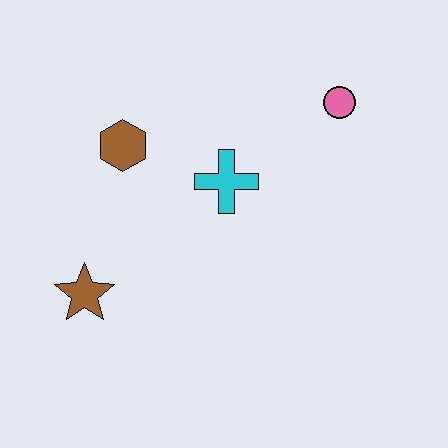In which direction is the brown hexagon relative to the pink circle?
The brown hexagon is to the left of the pink circle.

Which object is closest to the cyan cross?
The brown hexagon is closest to the cyan cross.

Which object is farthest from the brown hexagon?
The pink circle is farthest from the brown hexagon.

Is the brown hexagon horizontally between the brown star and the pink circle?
Yes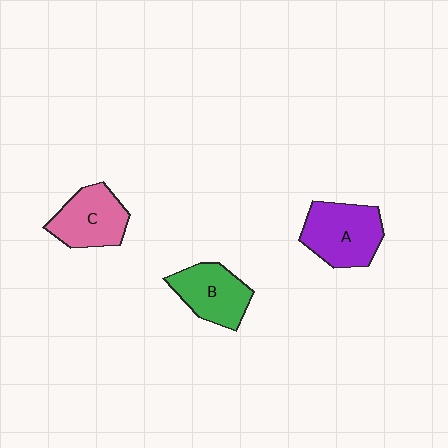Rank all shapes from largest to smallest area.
From largest to smallest: A (purple), C (pink), B (green).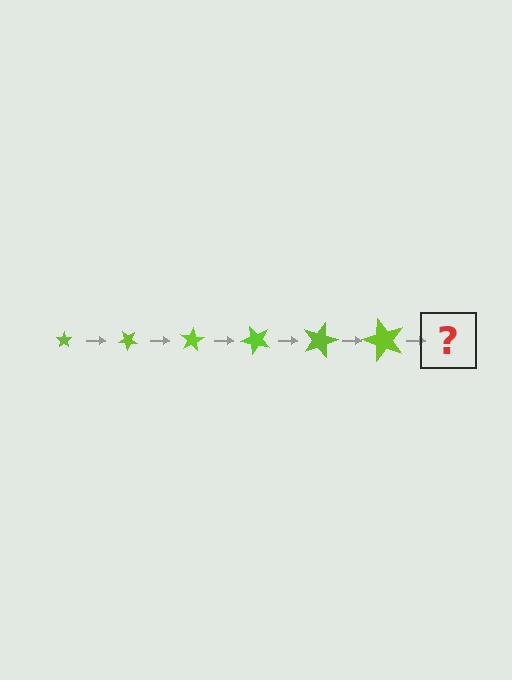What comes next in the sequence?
The next element should be a star, larger than the previous one and rotated 240 degrees from the start.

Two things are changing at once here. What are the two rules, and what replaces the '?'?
The two rules are that the star grows larger each step and it rotates 40 degrees each step. The '?' should be a star, larger than the previous one and rotated 240 degrees from the start.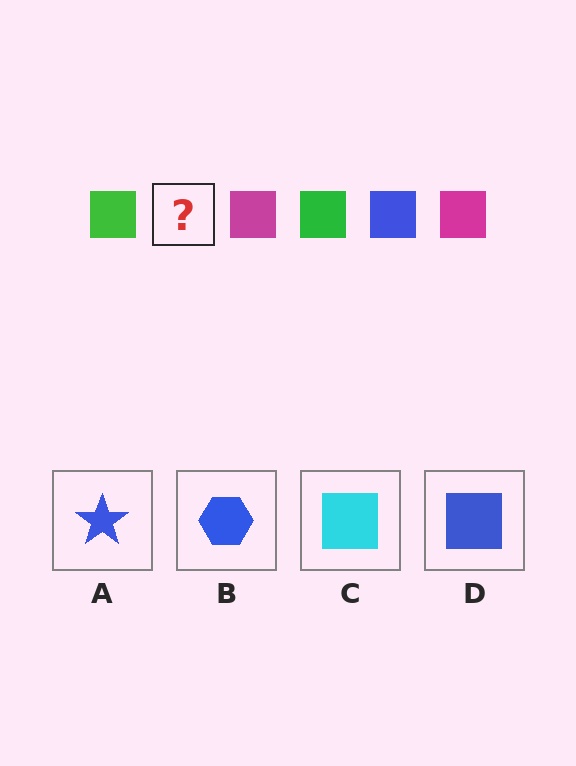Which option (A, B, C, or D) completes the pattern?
D.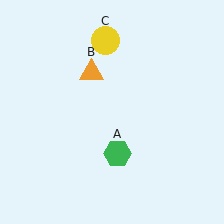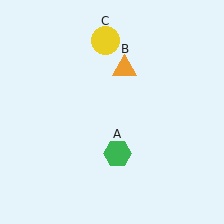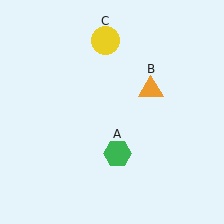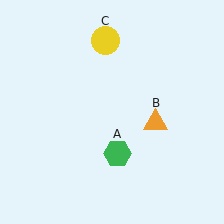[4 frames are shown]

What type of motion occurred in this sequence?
The orange triangle (object B) rotated clockwise around the center of the scene.